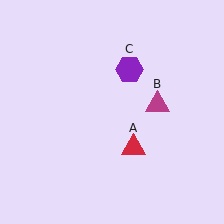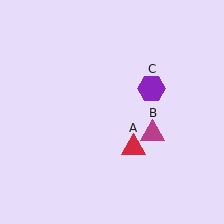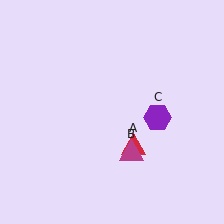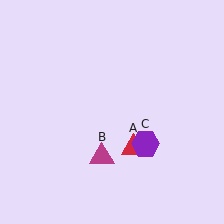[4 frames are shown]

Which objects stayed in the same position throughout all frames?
Red triangle (object A) remained stationary.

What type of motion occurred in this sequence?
The magenta triangle (object B), purple hexagon (object C) rotated clockwise around the center of the scene.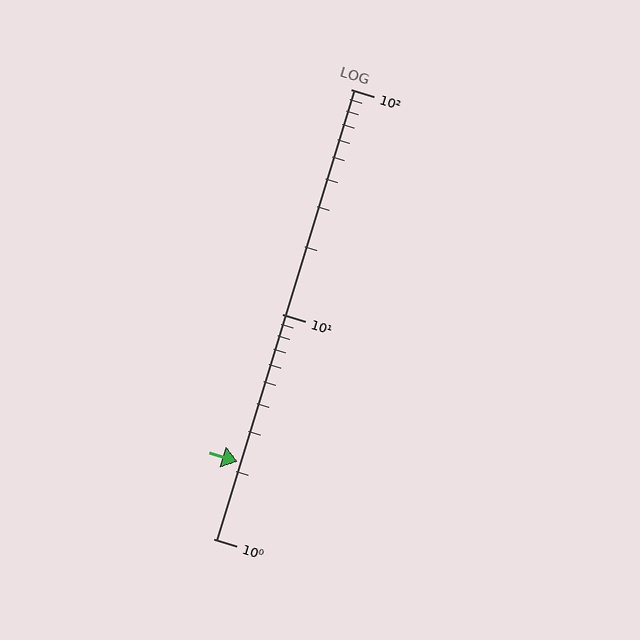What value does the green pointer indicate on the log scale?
The pointer indicates approximately 2.2.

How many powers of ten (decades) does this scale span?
The scale spans 2 decades, from 1 to 100.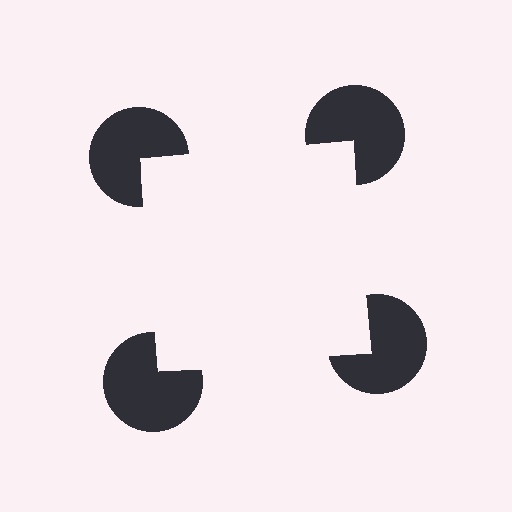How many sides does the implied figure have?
4 sides.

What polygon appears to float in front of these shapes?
An illusory square — its edges are inferred from the aligned wedge cuts in the pac-man discs, not physically drawn.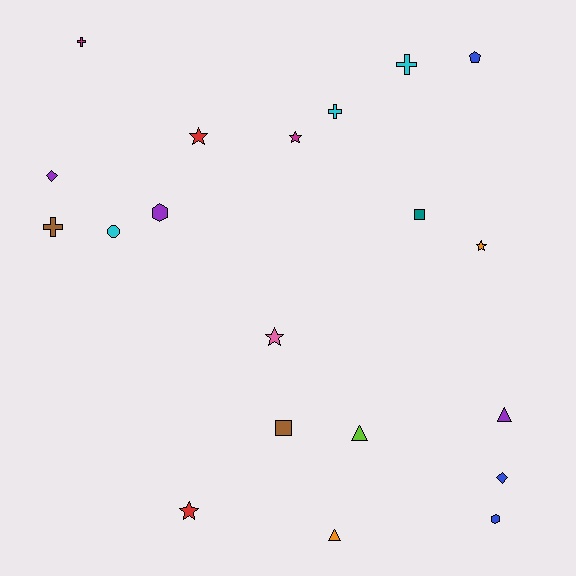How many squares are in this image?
There are 2 squares.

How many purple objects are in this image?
There are 3 purple objects.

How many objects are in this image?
There are 20 objects.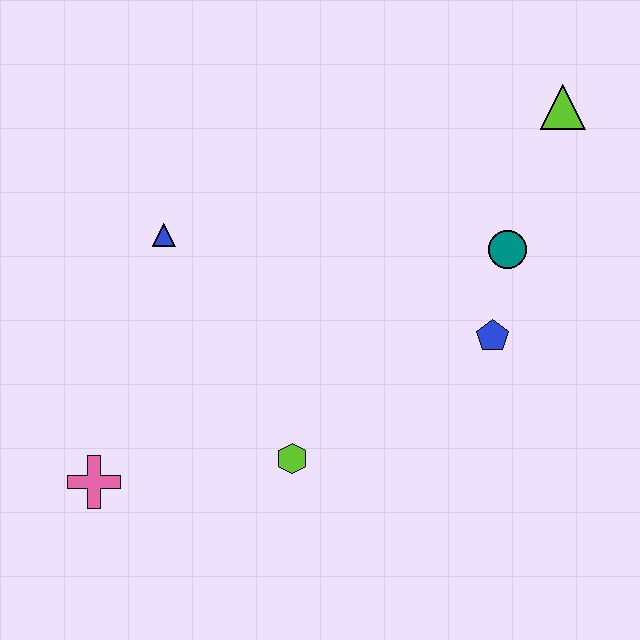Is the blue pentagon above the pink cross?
Yes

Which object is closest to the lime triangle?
The teal circle is closest to the lime triangle.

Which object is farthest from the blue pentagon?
The pink cross is farthest from the blue pentagon.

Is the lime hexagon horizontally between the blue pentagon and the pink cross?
Yes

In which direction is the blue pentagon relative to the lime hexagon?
The blue pentagon is to the right of the lime hexagon.